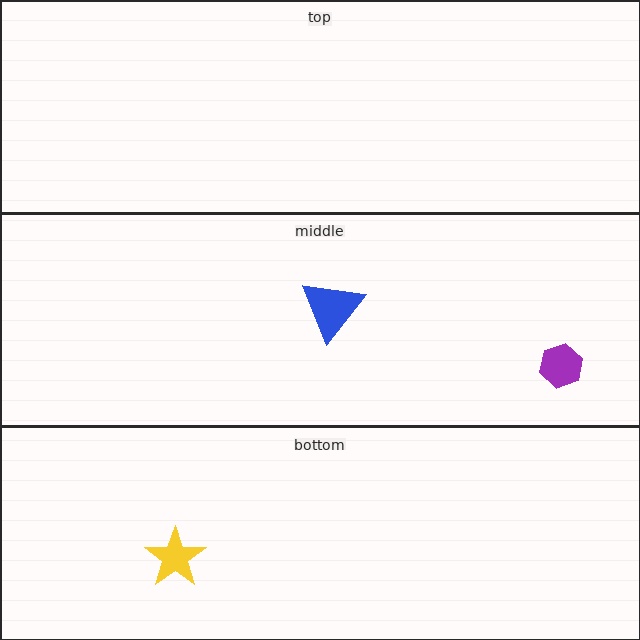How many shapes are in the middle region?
2.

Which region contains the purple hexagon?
The middle region.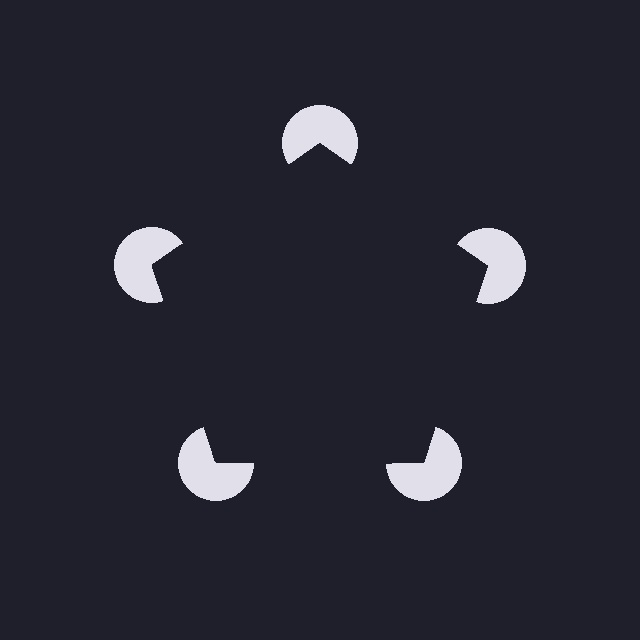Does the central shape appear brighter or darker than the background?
It typically appears slightly darker than the background, even though no actual brightness change is drawn.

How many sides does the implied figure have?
5 sides.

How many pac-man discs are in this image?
There are 5 — one at each vertex of the illusory pentagon.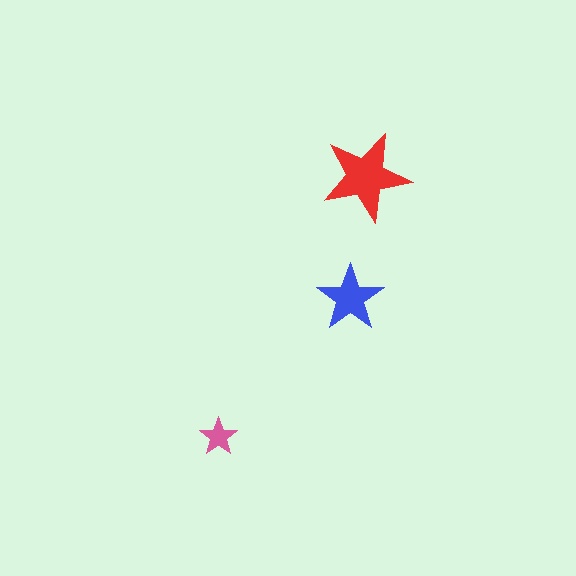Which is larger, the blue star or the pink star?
The blue one.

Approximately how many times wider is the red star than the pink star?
About 2.5 times wider.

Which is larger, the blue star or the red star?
The red one.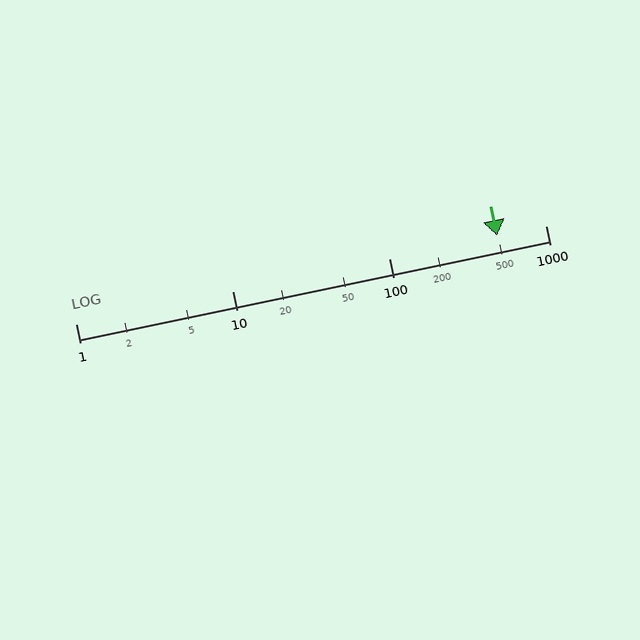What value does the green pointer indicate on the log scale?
The pointer indicates approximately 490.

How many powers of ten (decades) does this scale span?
The scale spans 3 decades, from 1 to 1000.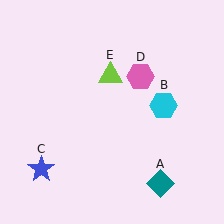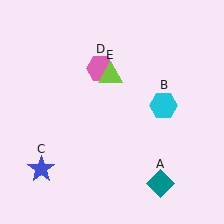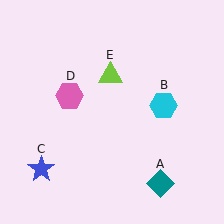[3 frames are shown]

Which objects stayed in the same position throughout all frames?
Teal diamond (object A) and cyan hexagon (object B) and blue star (object C) and lime triangle (object E) remained stationary.